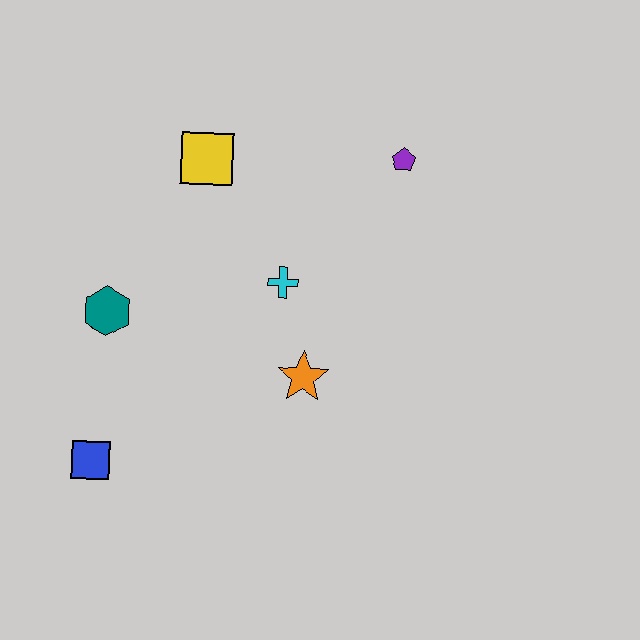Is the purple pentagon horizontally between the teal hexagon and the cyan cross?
No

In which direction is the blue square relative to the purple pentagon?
The blue square is below the purple pentagon.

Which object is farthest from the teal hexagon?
The purple pentagon is farthest from the teal hexagon.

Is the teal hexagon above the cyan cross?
No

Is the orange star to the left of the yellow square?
No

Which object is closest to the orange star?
The cyan cross is closest to the orange star.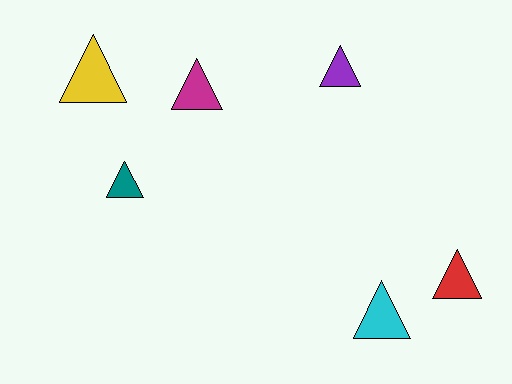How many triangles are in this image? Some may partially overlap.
There are 6 triangles.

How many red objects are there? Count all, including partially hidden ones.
There is 1 red object.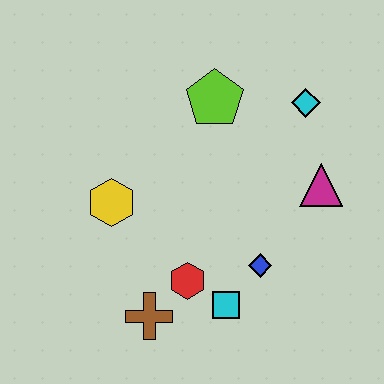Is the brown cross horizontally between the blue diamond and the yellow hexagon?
Yes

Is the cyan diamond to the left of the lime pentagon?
No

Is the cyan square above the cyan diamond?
No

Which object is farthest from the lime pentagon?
The brown cross is farthest from the lime pentagon.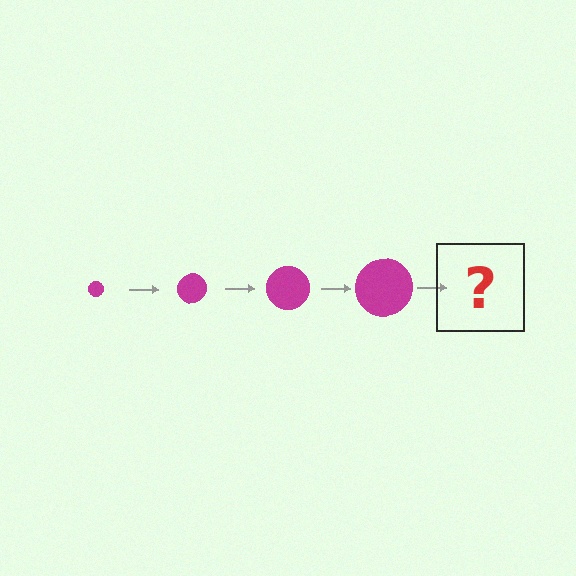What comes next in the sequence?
The next element should be a magenta circle, larger than the previous one.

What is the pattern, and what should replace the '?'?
The pattern is that the circle gets progressively larger each step. The '?' should be a magenta circle, larger than the previous one.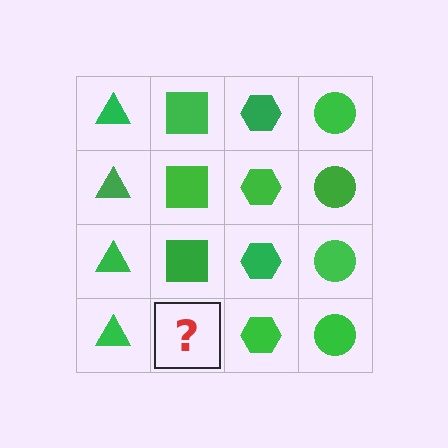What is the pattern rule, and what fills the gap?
The rule is that each column has a consistent shape. The gap should be filled with a green square.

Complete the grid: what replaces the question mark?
The question mark should be replaced with a green square.